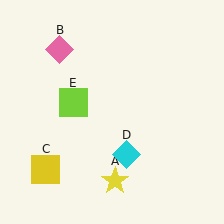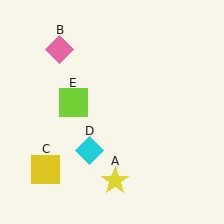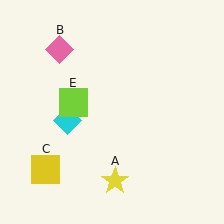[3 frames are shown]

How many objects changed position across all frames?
1 object changed position: cyan diamond (object D).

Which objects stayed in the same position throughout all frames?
Yellow star (object A) and pink diamond (object B) and yellow square (object C) and lime square (object E) remained stationary.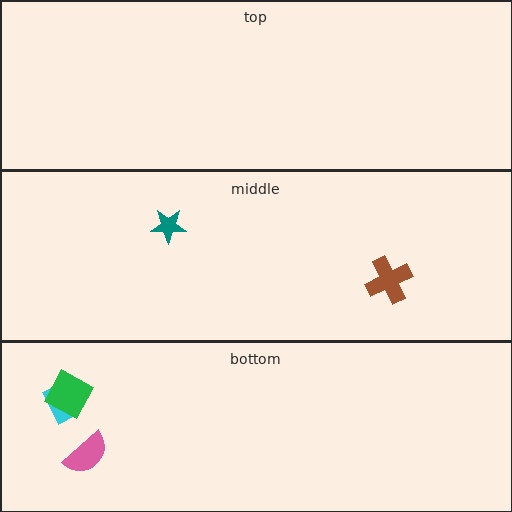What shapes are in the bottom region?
The cyan rectangle, the green diamond, the pink semicircle.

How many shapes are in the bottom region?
3.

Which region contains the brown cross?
The middle region.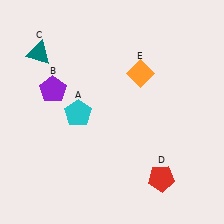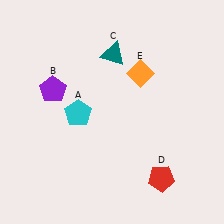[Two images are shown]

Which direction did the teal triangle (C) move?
The teal triangle (C) moved right.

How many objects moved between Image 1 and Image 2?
1 object moved between the two images.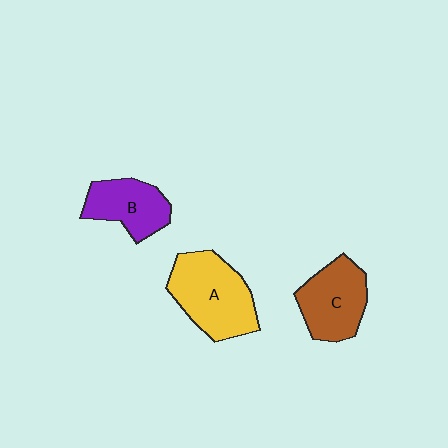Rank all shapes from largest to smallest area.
From largest to smallest: A (yellow), C (brown), B (purple).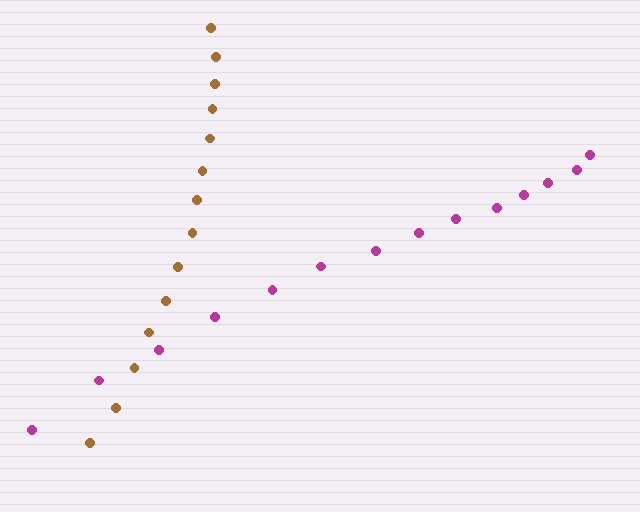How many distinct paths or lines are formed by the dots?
There are 2 distinct paths.